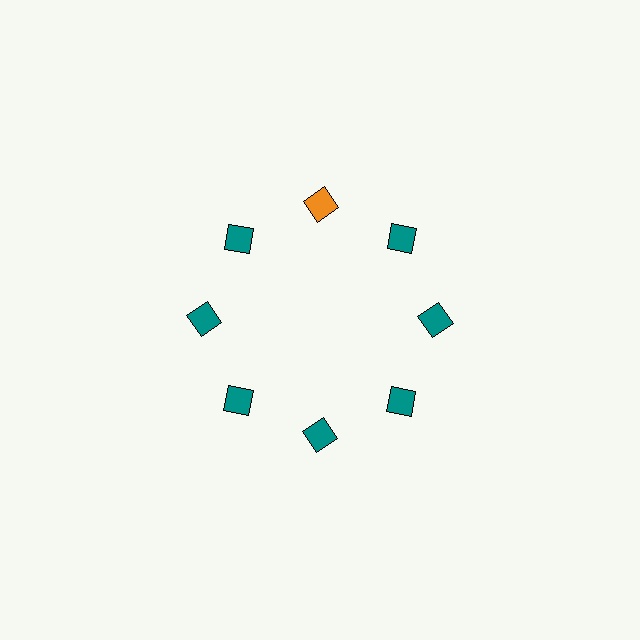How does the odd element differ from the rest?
It has a different color: orange instead of teal.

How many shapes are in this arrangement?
There are 8 shapes arranged in a ring pattern.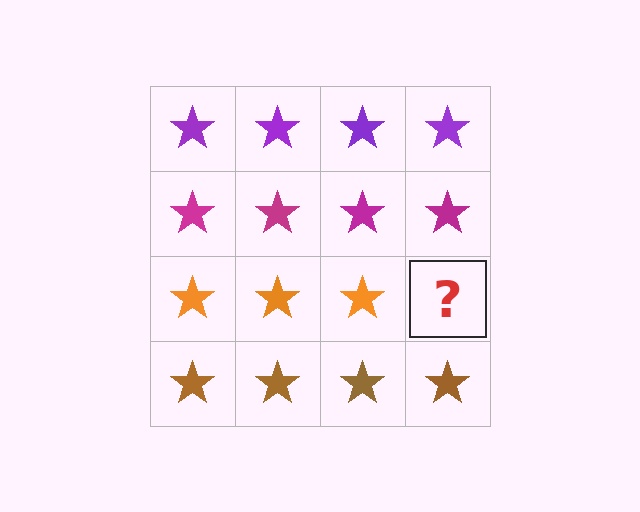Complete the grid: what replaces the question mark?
The question mark should be replaced with an orange star.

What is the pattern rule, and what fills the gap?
The rule is that each row has a consistent color. The gap should be filled with an orange star.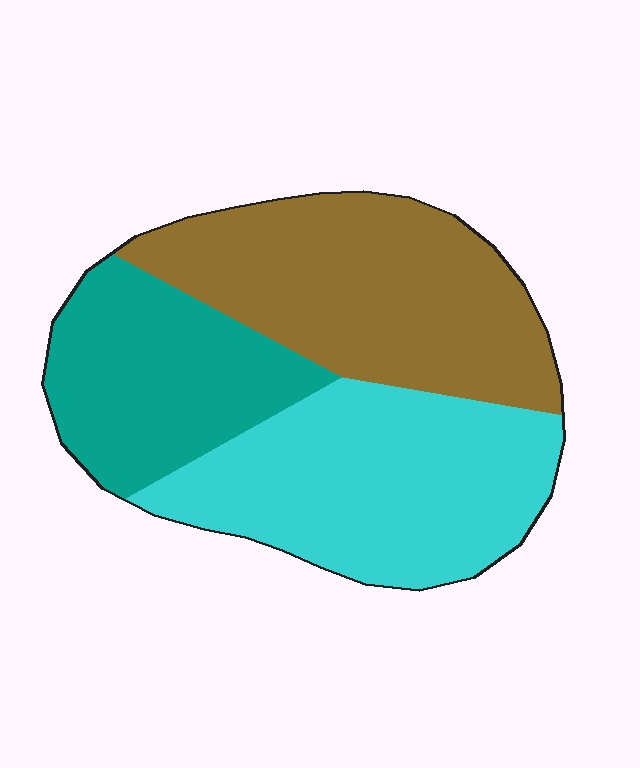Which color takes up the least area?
Teal, at roughly 25%.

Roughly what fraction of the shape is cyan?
Cyan covers about 35% of the shape.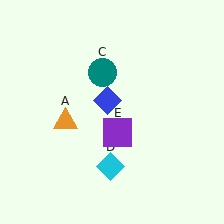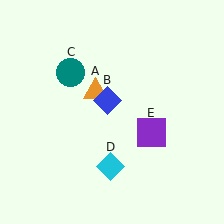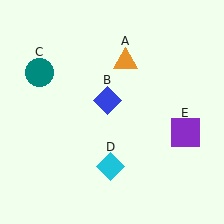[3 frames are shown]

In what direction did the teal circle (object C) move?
The teal circle (object C) moved left.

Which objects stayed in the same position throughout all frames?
Blue diamond (object B) and cyan diamond (object D) remained stationary.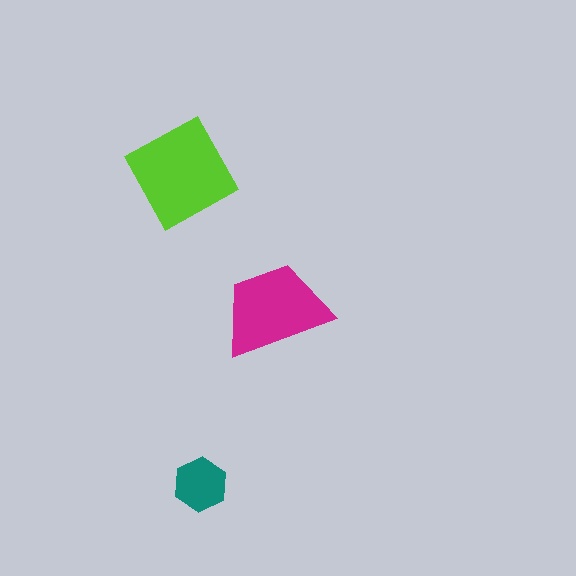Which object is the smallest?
The teal hexagon.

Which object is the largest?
The lime square.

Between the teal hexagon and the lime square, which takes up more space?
The lime square.